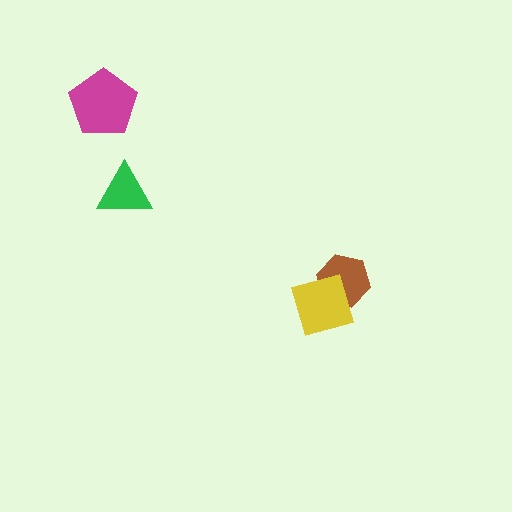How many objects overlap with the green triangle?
0 objects overlap with the green triangle.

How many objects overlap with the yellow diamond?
1 object overlaps with the yellow diamond.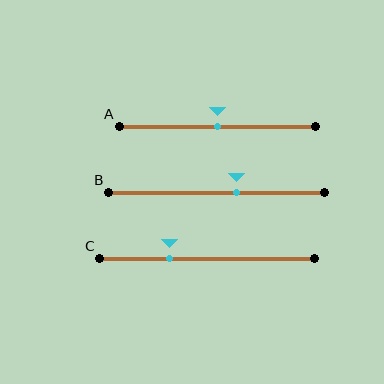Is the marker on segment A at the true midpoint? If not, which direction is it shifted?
Yes, the marker on segment A is at the true midpoint.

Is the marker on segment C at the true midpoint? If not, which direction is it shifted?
No, the marker on segment C is shifted to the left by about 17% of the segment length.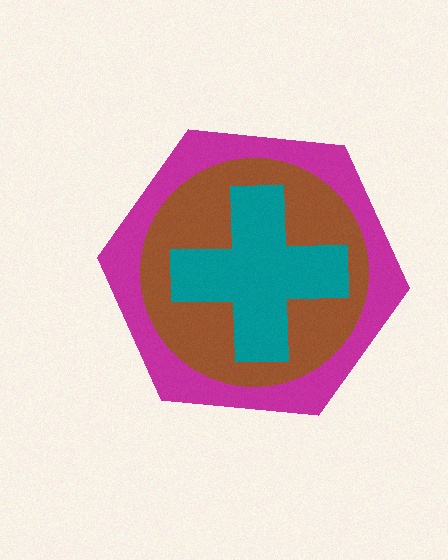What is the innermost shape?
The teal cross.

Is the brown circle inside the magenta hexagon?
Yes.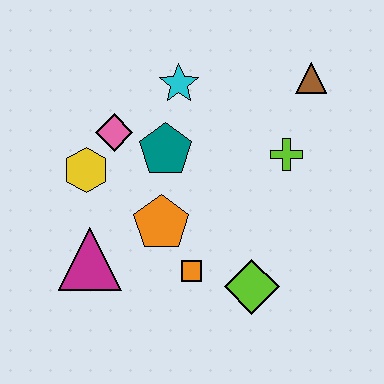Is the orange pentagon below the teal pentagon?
Yes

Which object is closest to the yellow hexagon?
The pink diamond is closest to the yellow hexagon.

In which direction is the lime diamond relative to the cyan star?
The lime diamond is below the cyan star.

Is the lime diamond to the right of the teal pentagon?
Yes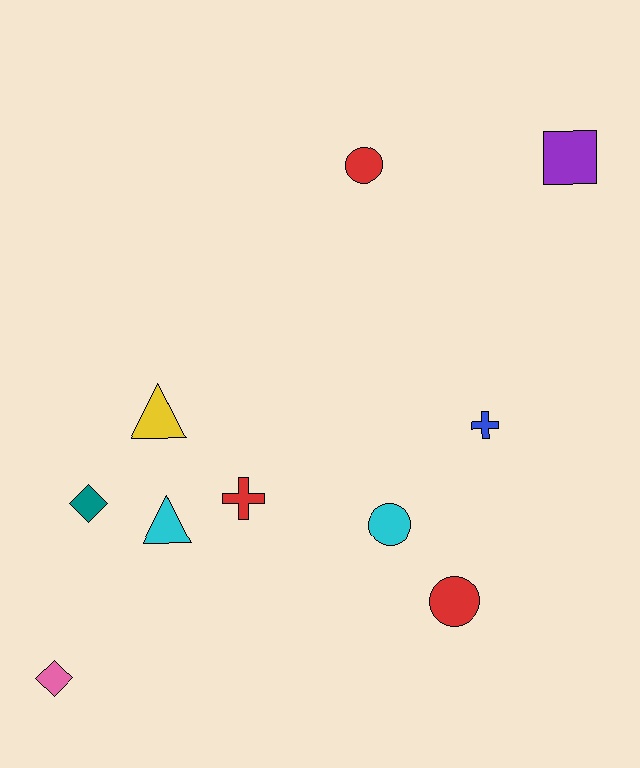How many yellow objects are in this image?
There is 1 yellow object.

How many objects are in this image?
There are 10 objects.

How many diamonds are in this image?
There are 2 diamonds.